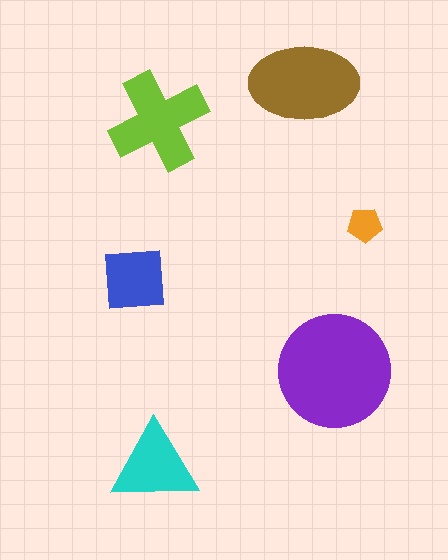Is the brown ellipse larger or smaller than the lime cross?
Larger.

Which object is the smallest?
The orange pentagon.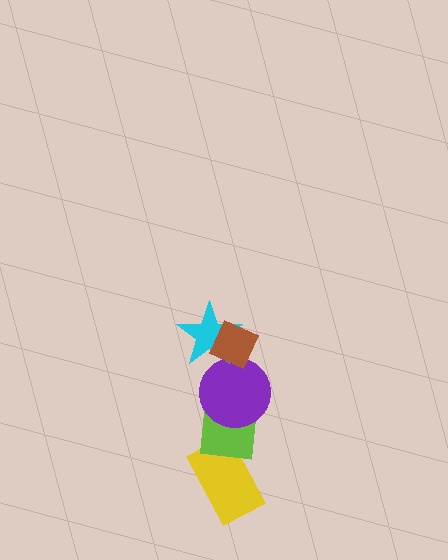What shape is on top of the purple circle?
The cyan star is on top of the purple circle.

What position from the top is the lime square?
The lime square is 4th from the top.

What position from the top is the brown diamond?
The brown diamond is 1st from the top.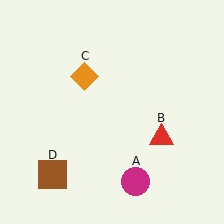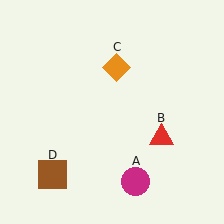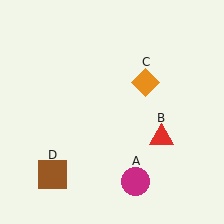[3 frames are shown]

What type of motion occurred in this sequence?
The orange diamond (object C) rotated clockwise around the center of the scene.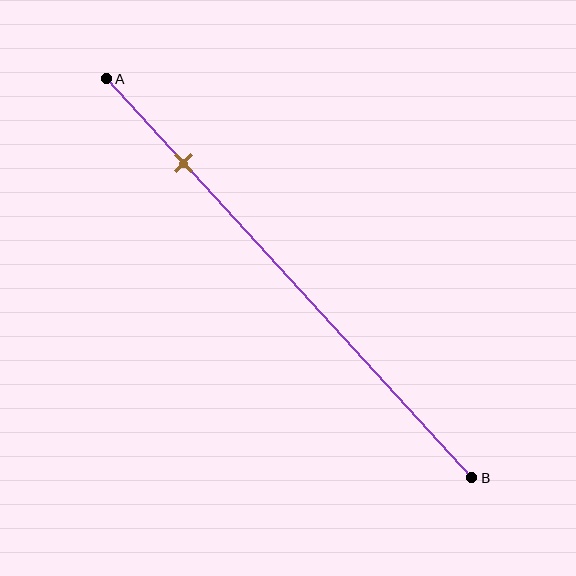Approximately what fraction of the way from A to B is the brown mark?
The brown mark is approximately 20% of the way from A to B.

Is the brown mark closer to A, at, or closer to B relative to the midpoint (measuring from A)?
The brown mark is closer to point A than the midpoint of segment AB.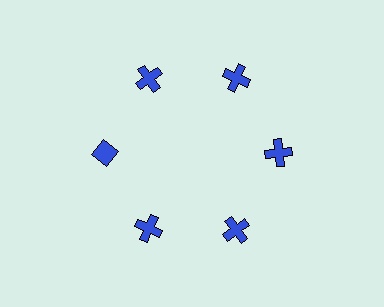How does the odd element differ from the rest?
It has a different shape: diamond instead of cross.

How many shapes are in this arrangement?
There are 6 shapes arranged in a ring pattern.